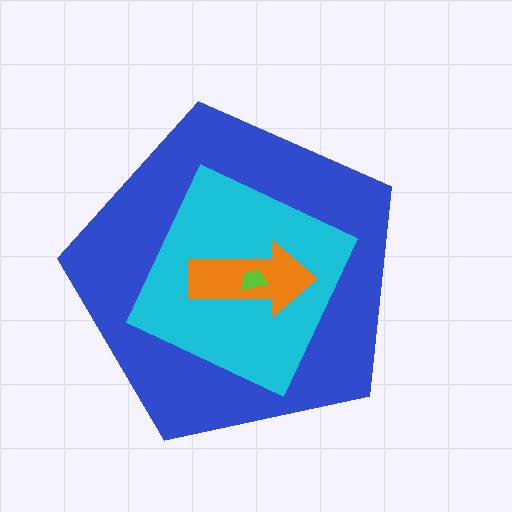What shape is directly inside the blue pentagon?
The cyan diamond.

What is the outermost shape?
The blue pentagon.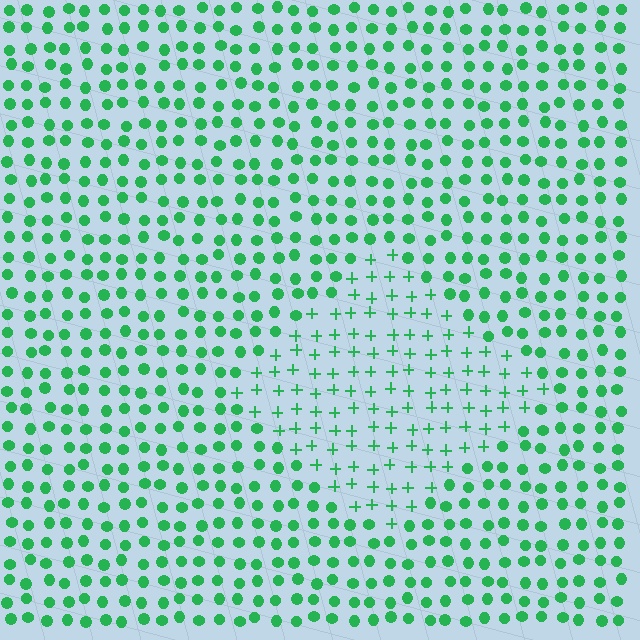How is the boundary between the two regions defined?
The boundary is defined by a change in element shape: plus signs inside vs. circles outside. All elements share the same color and spacing.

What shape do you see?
I see a diamond.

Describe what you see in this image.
The image is filled with small green elements arranged in a uniform grid. A diamond-shaped region contains plus signs, while the surrounding area contains circles. The boundary is defined purely by the change in element shape.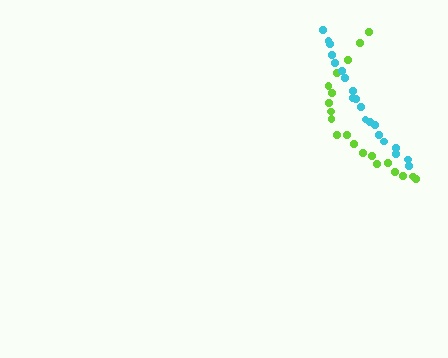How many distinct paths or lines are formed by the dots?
There are 2 distinct paths.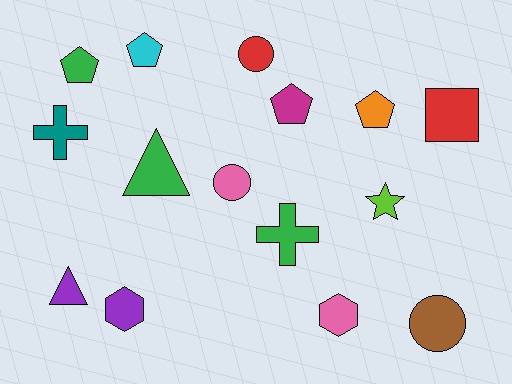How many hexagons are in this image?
There are 2 hexagons.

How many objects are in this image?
There are 15 objects.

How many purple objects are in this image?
There are 2 purple objects.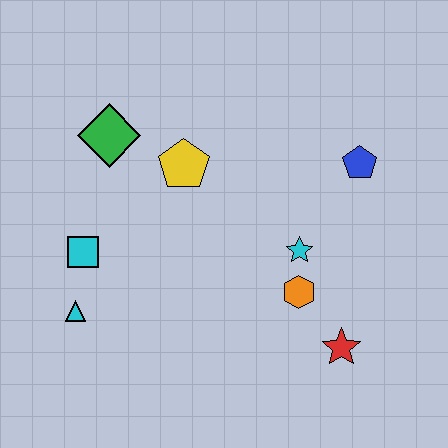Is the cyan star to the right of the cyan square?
Yes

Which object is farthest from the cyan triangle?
The blue pentagon is farthest from the cyan triangle.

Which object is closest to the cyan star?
The orange hexagon is closest to the cyan star.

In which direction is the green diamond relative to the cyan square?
The green diamond is above the cyan square.